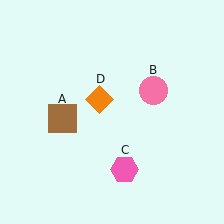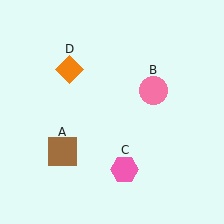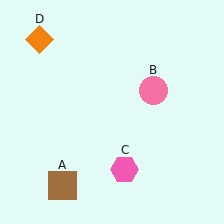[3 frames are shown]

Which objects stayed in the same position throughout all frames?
Pink circle (object B) and pink hexagon (object C) remained stationary.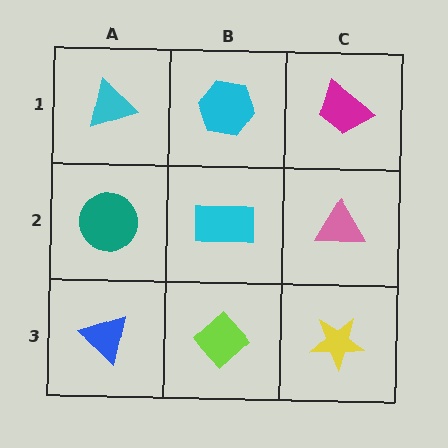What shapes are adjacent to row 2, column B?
A cyan hexagon (row 1, column B), a lime diamond (row 3, column B), a teal circle (row 2, column A), a pink triangle (row 2, column C).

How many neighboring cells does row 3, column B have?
3.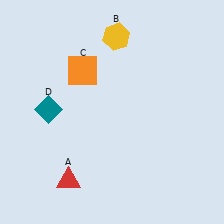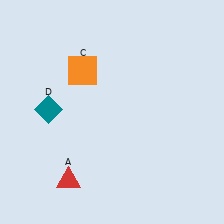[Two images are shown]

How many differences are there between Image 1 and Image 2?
There is 1 difference between the two images.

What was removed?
The yellow hexagon (B) was removed in Image 2.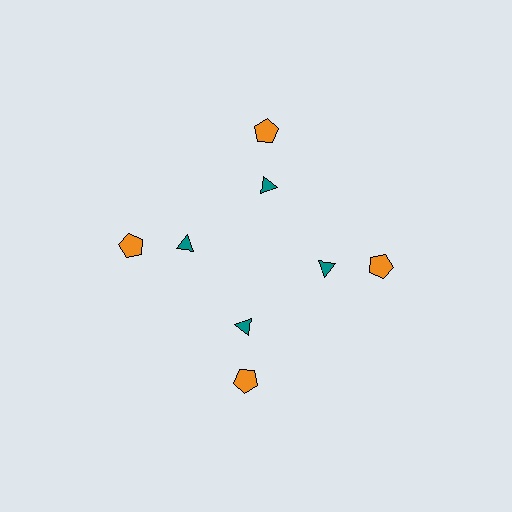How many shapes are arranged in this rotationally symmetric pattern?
There are 8 shapes, arranged in 4 groups of 2.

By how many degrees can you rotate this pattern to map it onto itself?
The pattern maps onto itself every 90 degrees of rotation.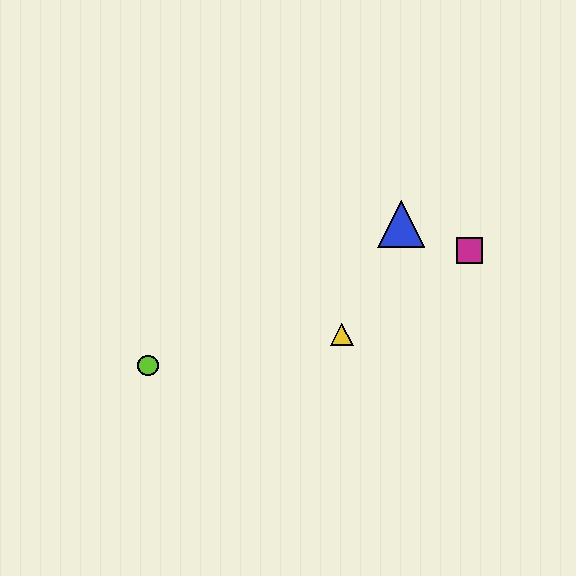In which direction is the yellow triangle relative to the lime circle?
The yellow triangle is to the right of the lime circle.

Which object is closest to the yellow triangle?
The blue triangle is closest to the yellow triangle.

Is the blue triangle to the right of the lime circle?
Yes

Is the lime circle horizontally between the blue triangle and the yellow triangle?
No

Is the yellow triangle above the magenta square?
No